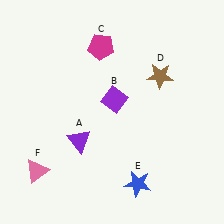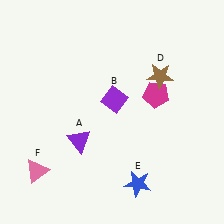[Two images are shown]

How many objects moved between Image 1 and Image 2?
1 object moved between the two images.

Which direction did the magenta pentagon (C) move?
The magenta pentagon (C) moved right.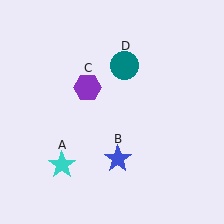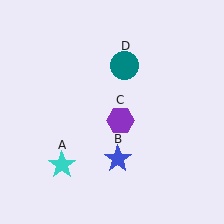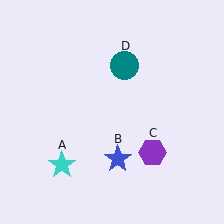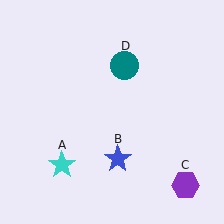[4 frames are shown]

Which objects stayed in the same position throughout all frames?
Cyan star (object A) and blue star (object B) and teal circle (object D) remained stationary.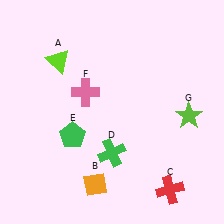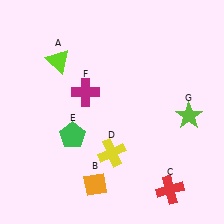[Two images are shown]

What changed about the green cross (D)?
In Image 1, D is green. In Image 2, it changed to yellow.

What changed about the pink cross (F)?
In Image 1, F is pink. In Image 2, it changed to magenta.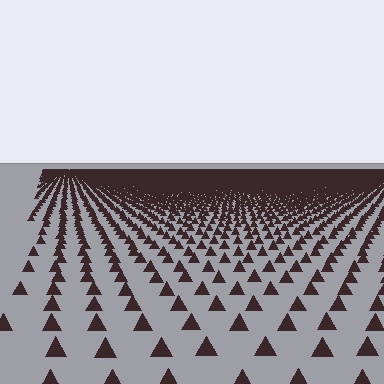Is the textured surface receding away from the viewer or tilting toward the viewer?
The surface is receding away from the viewer. Texture elements get smaller and denser toward the top.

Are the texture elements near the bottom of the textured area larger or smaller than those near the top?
Larger. Near the bottom, elements are closer to the viewer and appear at a bigger on-screen size.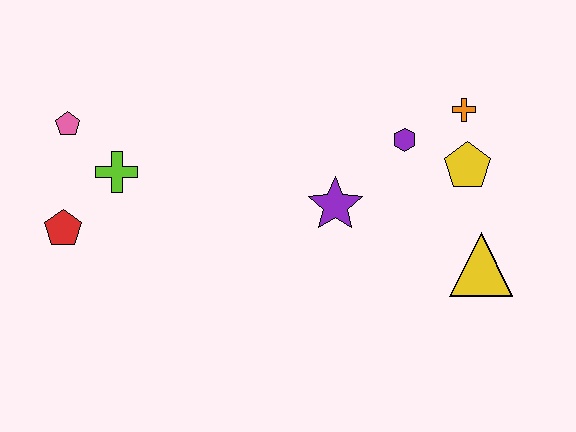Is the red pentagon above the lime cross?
No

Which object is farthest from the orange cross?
The red pentagon is farthest from the orange cross.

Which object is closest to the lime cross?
The pink pentagon is closest to the lime cross.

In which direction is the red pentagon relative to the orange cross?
The red pentagon is to the left of the orange cross.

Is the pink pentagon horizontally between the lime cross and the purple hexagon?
No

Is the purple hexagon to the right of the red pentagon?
Yes